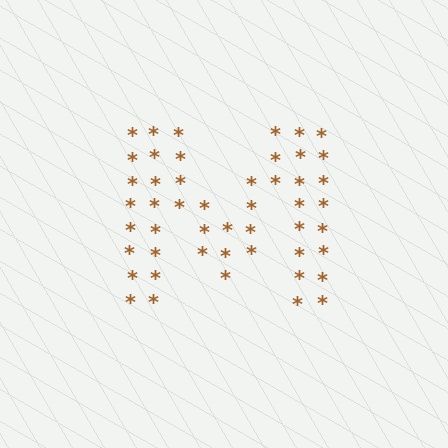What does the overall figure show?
The overall figure shows the letter M.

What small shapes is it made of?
It is made of small asterisks.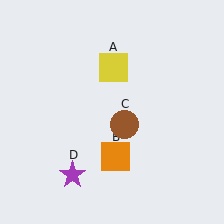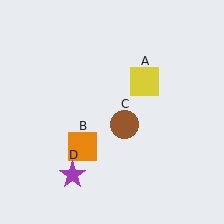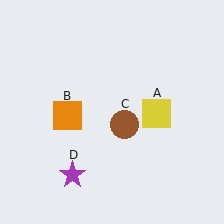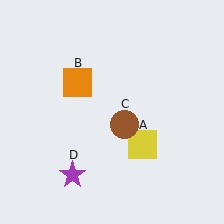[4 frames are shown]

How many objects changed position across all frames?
2 objects changed position: yellow square (object A), orange square (object B).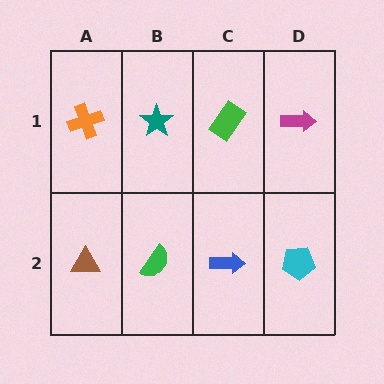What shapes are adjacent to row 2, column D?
A magenta arrow (row 1, column D), a blue arrow (row 2, column C).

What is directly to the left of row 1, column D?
A green rectangle.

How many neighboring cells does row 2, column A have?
2.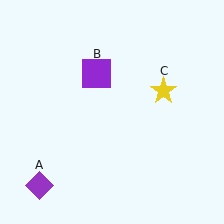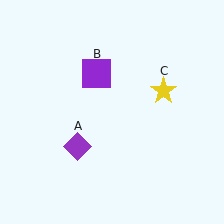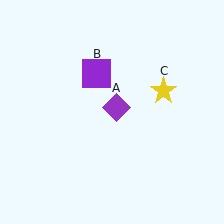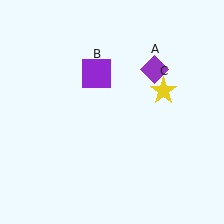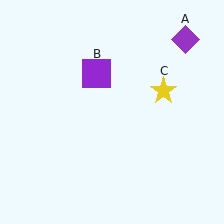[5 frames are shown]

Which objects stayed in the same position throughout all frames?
Purple square (object B) and yellow star (object C) remained stationary.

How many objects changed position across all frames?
1 object changed position: purple diamond (object A).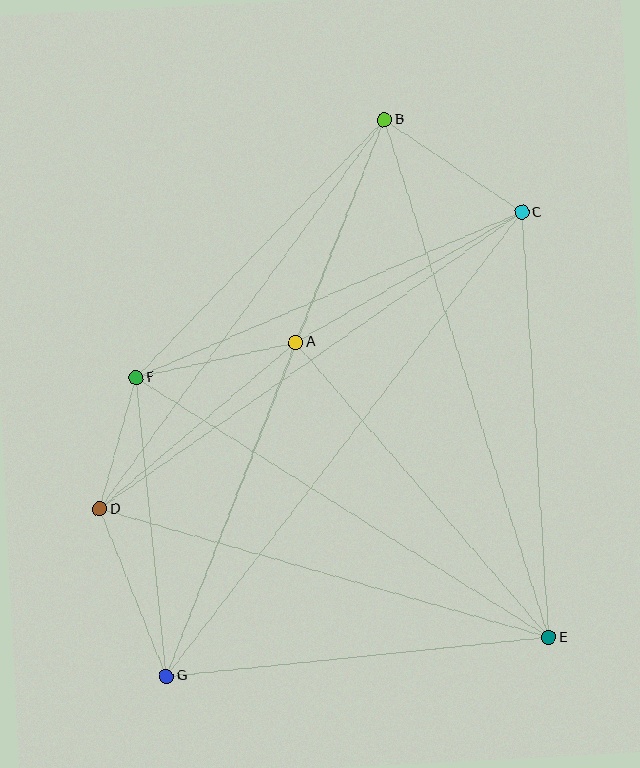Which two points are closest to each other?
Points D and F are closest to each other.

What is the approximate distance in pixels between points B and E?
The distance between B and E is approximately 543 pixels.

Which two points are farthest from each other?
Points B and G are farthest from each other.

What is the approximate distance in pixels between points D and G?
The distance between D and G is approximately 180 pixels.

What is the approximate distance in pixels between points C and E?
The distance between C and E is approximately 426 pixels.